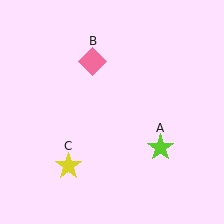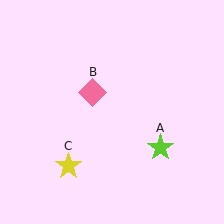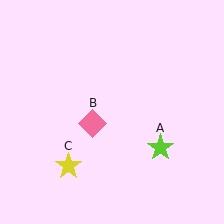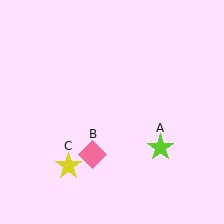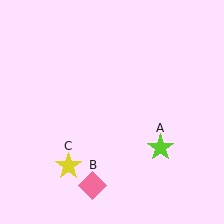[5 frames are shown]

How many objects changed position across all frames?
1 object changed position: pink diamond (object B).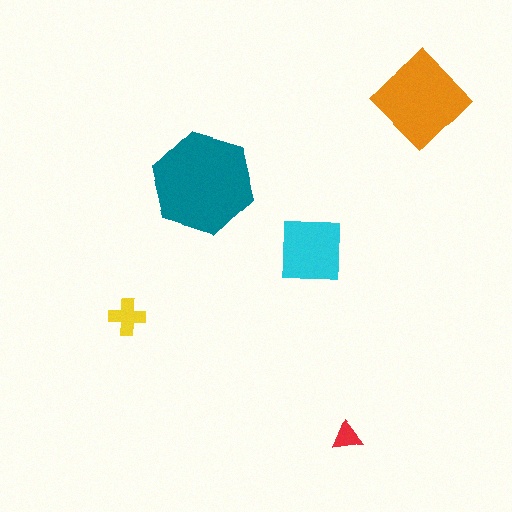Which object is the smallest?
The red triangle.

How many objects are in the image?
There are 5 objects in the image.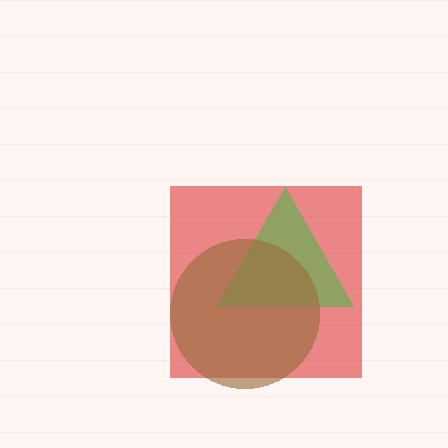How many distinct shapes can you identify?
There are 3 distinct shapes: a red square, a green triangle, a brown circle.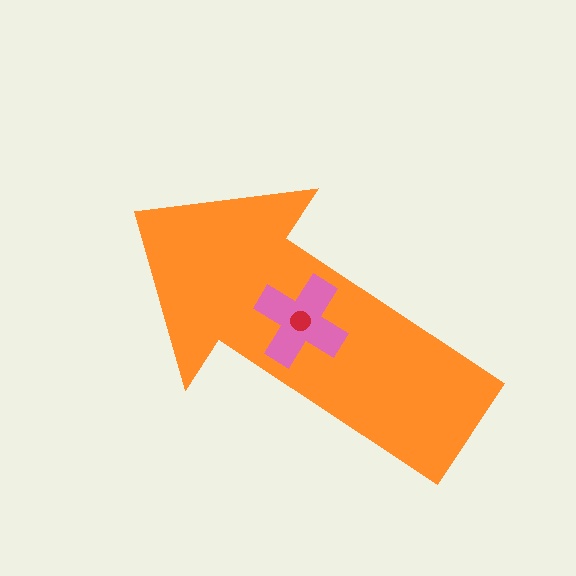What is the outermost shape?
The orange arrow.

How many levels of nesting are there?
3.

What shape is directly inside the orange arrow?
The pink cross.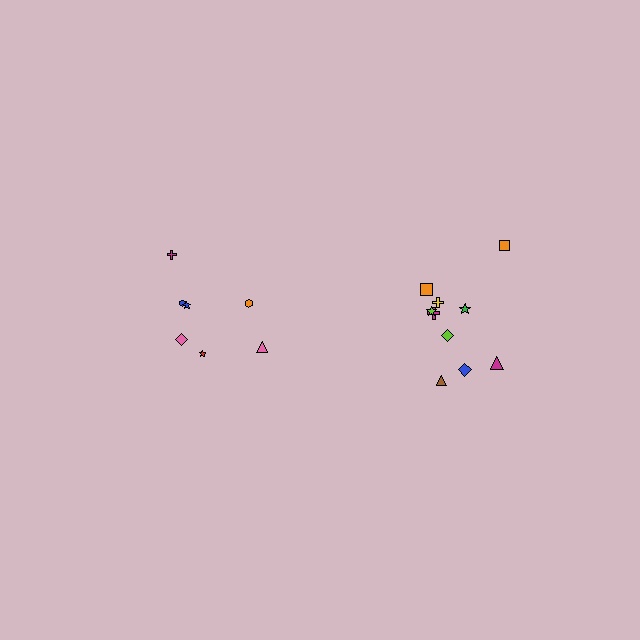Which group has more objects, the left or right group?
The right group.